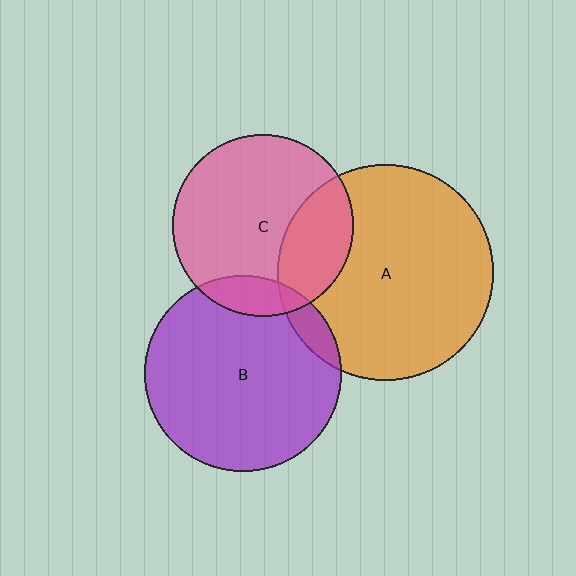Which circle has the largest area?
Circle A (orange).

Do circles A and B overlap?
Yes.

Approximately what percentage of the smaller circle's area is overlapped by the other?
Approximately 10%.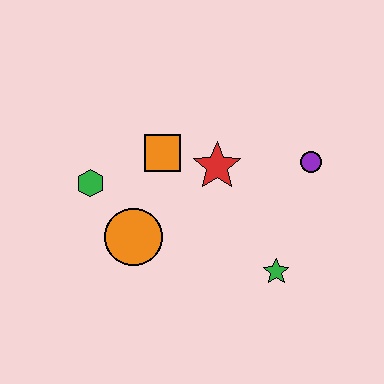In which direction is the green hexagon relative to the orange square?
The green hexagon is to the left of the orange square.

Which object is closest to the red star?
The orange square is closest to the red star.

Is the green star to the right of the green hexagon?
Yes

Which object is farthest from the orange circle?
The purple circle is farthest from the orange circle.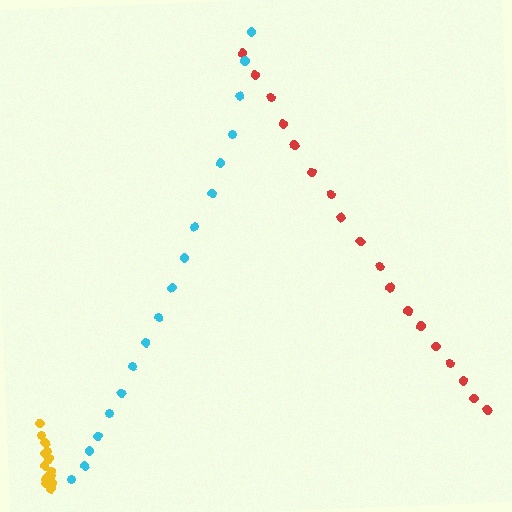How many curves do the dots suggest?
There are 3 distinct paths.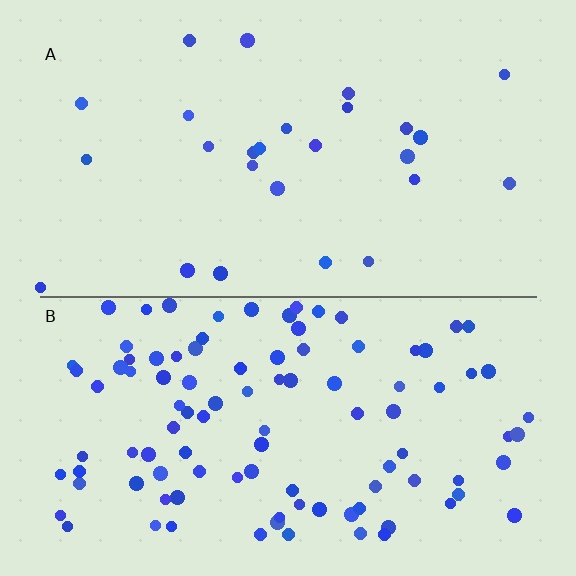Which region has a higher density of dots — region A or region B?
B (the bottom).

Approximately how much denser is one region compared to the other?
Approximately 3.9× — region B over region A.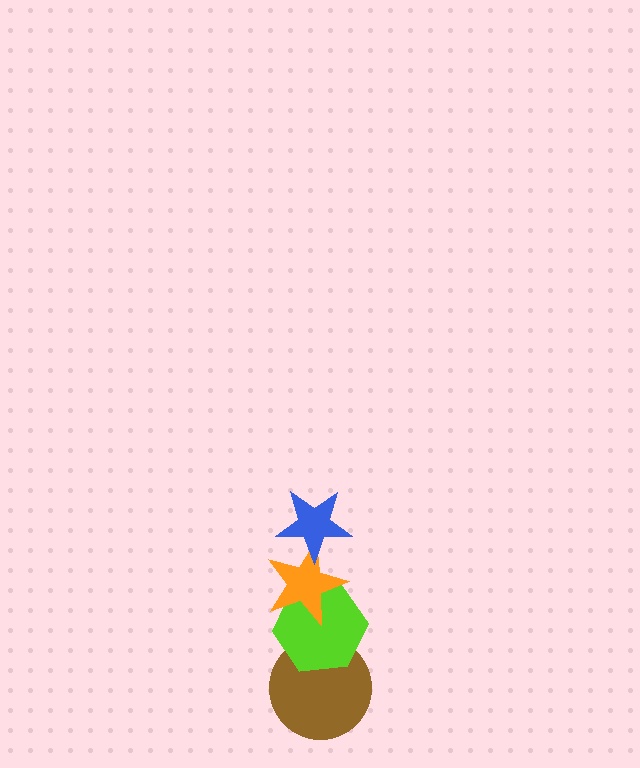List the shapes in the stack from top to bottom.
From top to bottom: the blue star, the orange star, the lime hexagon, the brown circle.